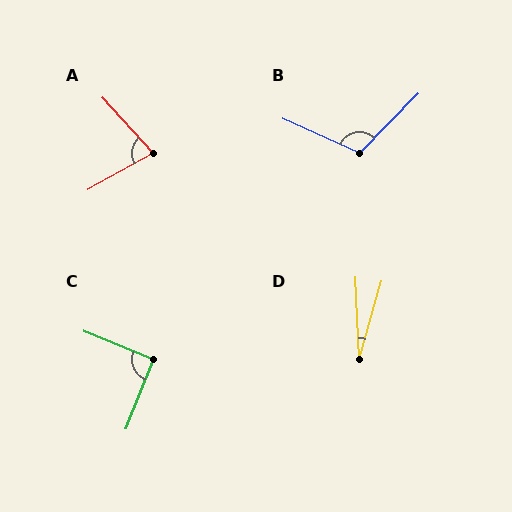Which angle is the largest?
B, at approximately 111 degrees.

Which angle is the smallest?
D, at approximately 19 degrees.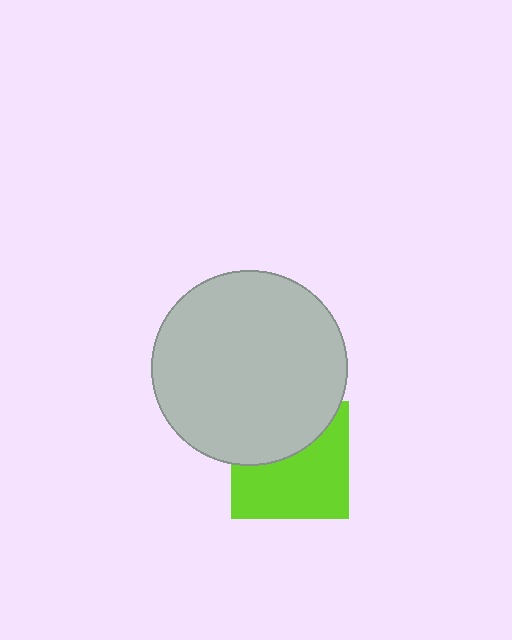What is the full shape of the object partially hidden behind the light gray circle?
The partially hidden object is a lime square.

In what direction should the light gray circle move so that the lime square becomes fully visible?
The light gray circle should move up. That is the shortest direction to clear the overlap and leave the lime square fully visible.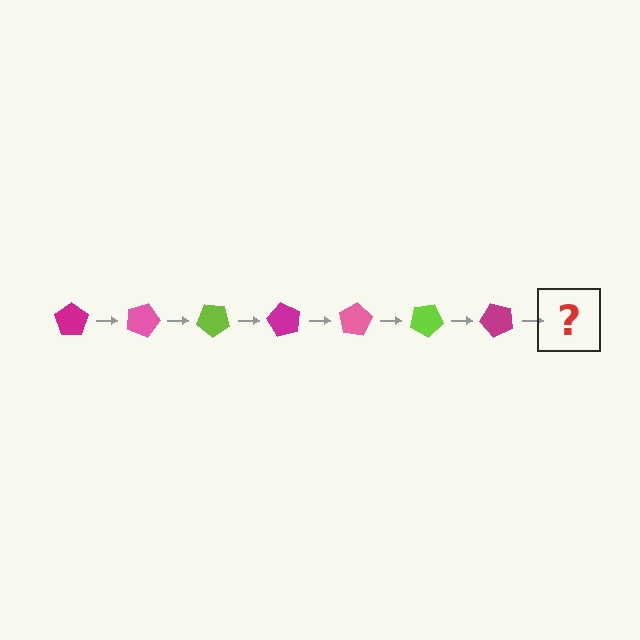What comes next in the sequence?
The next element should be a pink pentagon, rotated 140 degrees from the start.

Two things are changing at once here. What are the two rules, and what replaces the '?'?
The two rules are that it rotates 20 degrees each step and the color cycles through magenta, pink, and lime. The '?' should be a pink pentagon, rotated 140 degrees from the start.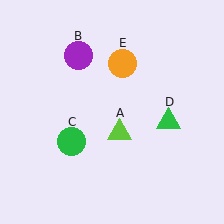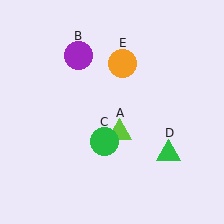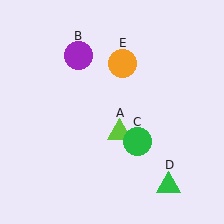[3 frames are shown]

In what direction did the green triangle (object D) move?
The green triangle (object D) moved down.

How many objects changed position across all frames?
2 objects changed position: green circle (object C), green triangle (object D).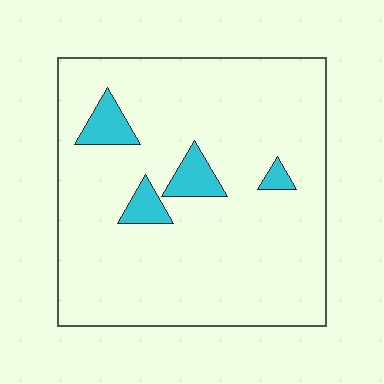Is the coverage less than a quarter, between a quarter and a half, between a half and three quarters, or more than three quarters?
Less than a quarter.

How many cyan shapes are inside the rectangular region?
4.